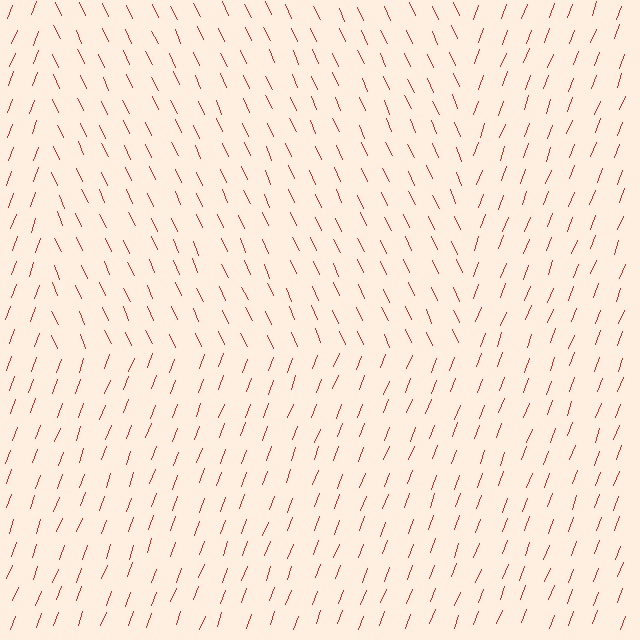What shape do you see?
I see a rectangle.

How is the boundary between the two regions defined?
The boundary is defined purely by a change in line orientation (approximately 45 degrees difference). All lines are the same color and thickness.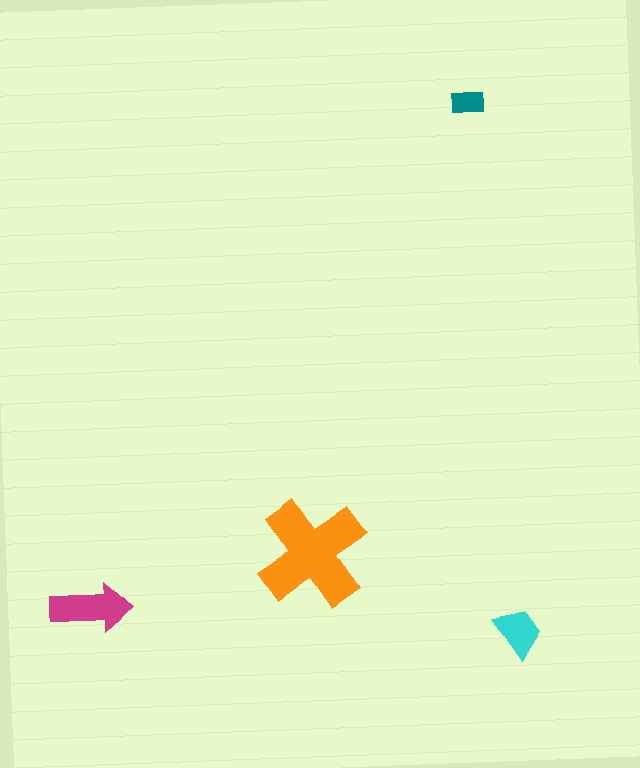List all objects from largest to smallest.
The orange cross, the magenta arrow, the cyan trapezoid, the teal rectangle.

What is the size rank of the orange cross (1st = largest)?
1st.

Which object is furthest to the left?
The magenta arrow is leftmost.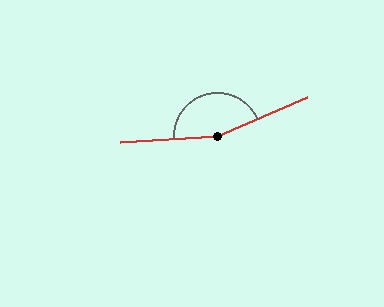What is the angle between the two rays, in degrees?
Approximately 160 degrees.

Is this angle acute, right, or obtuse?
It is obtuse.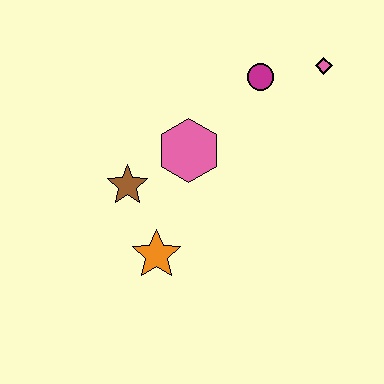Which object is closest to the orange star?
The brown star is closest to the orange star.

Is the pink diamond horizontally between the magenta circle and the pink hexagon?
No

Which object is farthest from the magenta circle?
The orange star is farthest from the magenta circle.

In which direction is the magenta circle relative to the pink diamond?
The magenta circle is to the left of the pink diamond.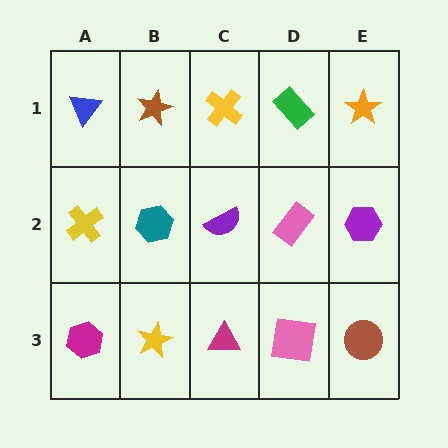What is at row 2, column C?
A purple semicircle.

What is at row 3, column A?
A magenta hexagon.